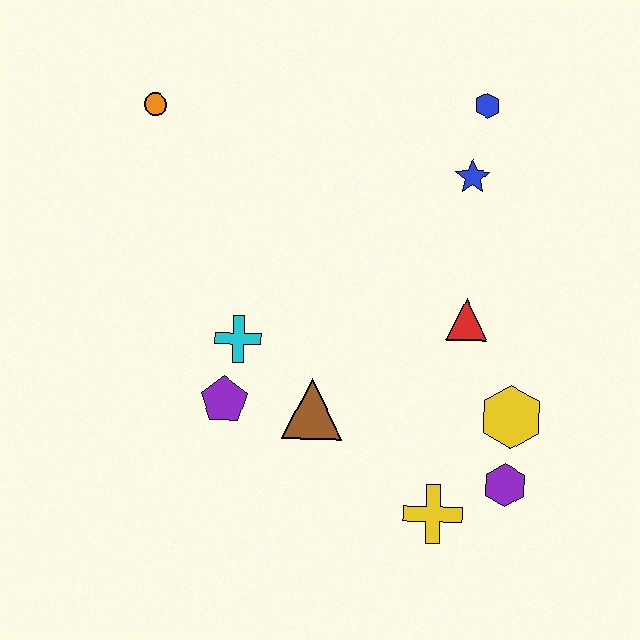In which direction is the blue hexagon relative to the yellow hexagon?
The blue hexagon is above the yellow hexagon.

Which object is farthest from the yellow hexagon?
The orange circle is farthest from the yellow hexagon.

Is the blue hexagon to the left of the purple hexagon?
Yes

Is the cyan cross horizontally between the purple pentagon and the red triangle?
Yes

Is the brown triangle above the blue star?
No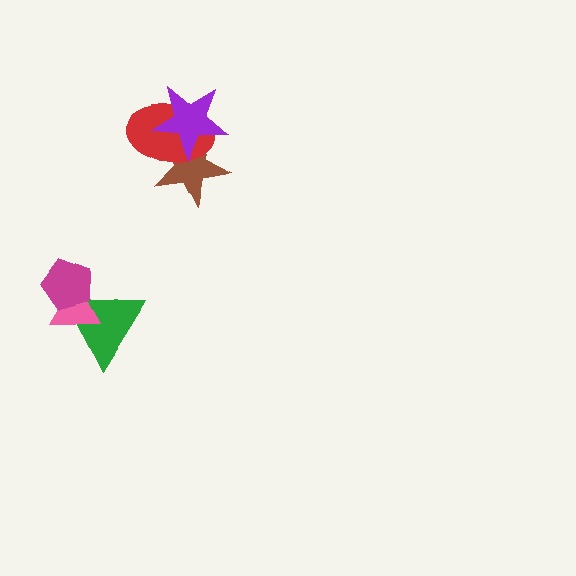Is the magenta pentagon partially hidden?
No, no other shape covers it.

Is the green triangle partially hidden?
Yes, it is partially covered by another shape.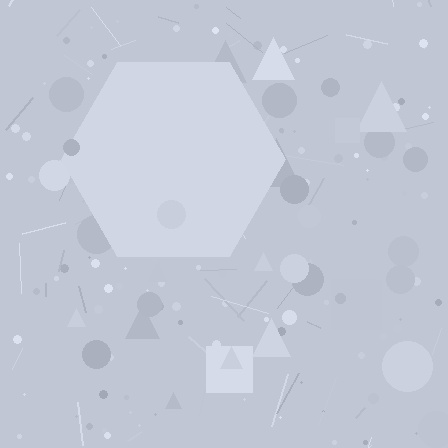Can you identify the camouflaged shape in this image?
The camouflaged shape is a hexagon.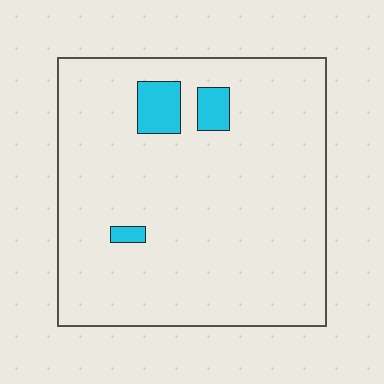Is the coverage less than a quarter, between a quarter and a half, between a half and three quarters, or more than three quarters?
Less than a quarter.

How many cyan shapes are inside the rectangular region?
3.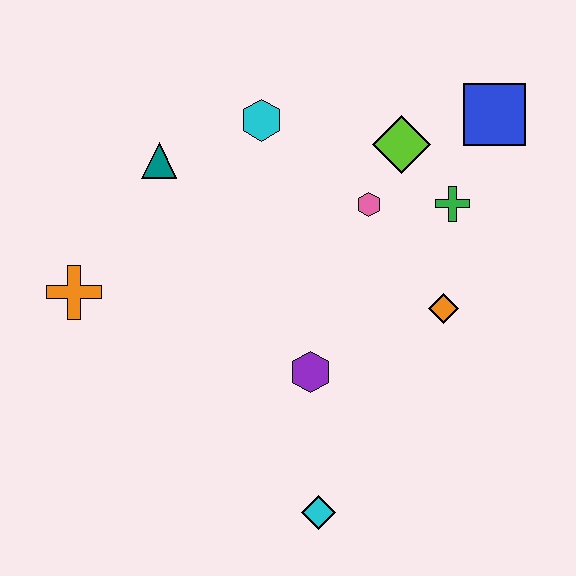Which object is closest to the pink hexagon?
The lime diamond is closest to the pink hexagon.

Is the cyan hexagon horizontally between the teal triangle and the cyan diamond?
Yes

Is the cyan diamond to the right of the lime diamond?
No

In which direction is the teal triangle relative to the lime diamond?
The teal triangle is to the left of the lime diamond.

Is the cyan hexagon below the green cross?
No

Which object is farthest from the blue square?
The orange cross is farthest from the blue square.